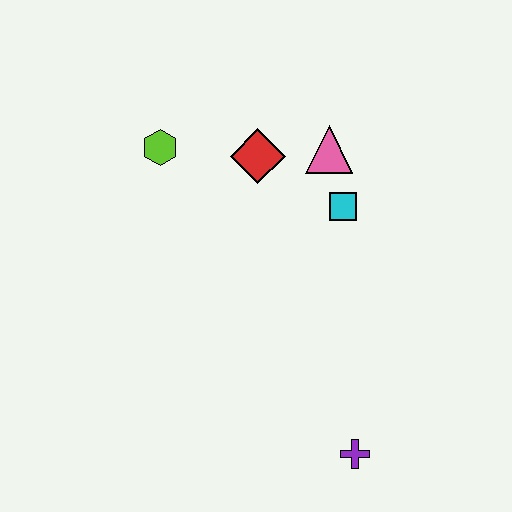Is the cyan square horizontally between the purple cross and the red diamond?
Yes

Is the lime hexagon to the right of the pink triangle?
No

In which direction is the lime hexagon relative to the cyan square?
The lime hexagon is to the left of the cyan square.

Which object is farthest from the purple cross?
The lime hexagon is farthest from the purple cross.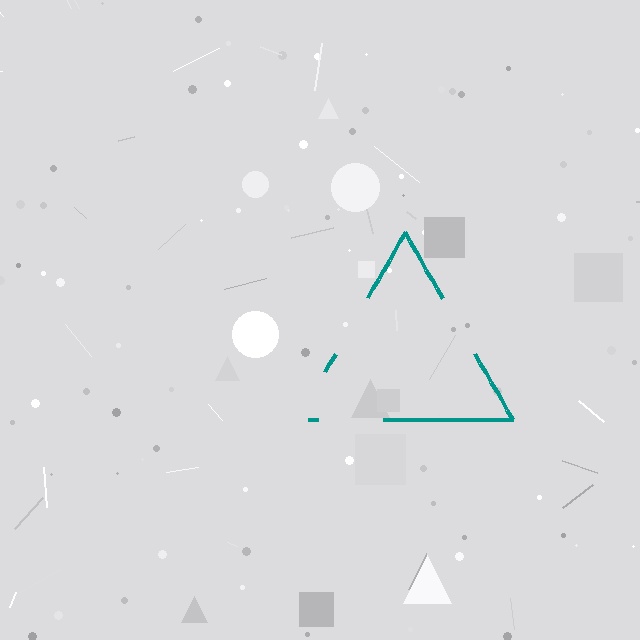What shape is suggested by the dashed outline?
The dashed outline suggests a triangle.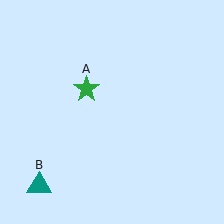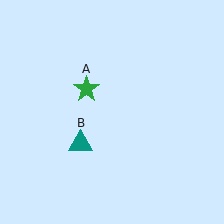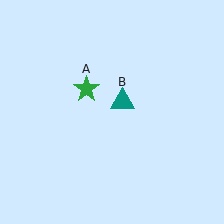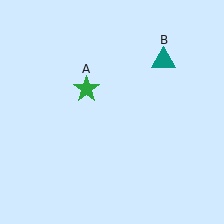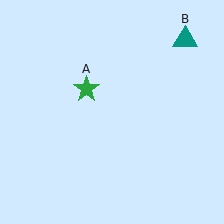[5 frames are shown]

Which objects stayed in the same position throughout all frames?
Green star (object A) remained stationary.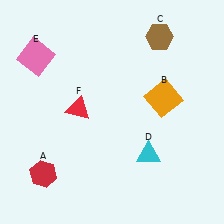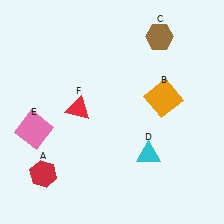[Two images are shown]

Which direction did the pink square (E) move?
The pink square (E) moved down.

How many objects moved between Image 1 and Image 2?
1 object moved between the two images.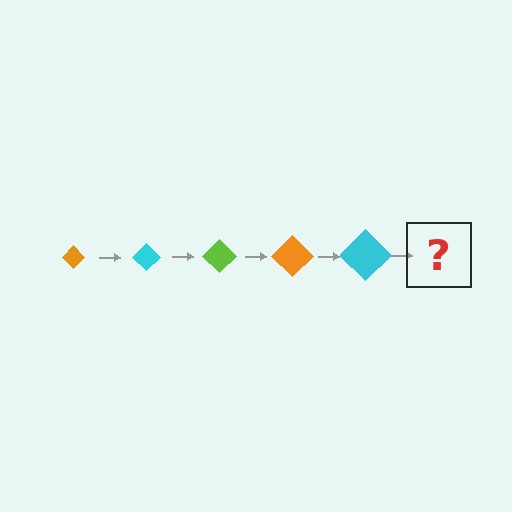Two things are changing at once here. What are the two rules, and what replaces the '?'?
The two rules are that the diamond grows larger each step and the color cycles through orange, cyan, and lime. The '?' should be a lime diamond, larger than the previous one.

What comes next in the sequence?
The next element should be a lime diamond, larger than the previous one.